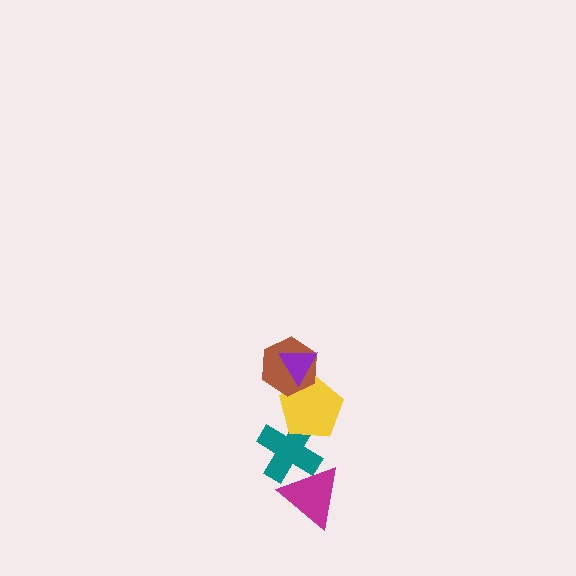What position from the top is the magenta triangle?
The magenta triangle is 5th from the top.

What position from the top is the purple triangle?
The purple triangle is 1st from the top.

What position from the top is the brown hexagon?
The brown hexagon is 2nd from the top.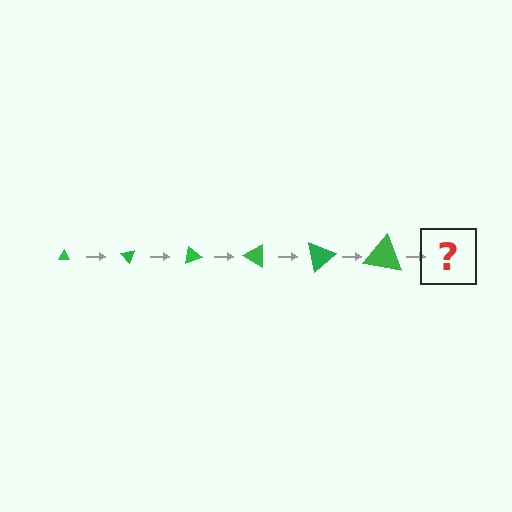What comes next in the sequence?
The next element should be a triangle, larger than the previous one and rotated 300 degrees from the start.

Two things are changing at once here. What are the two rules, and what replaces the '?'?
The two rules are that the triangle grows larger each step and it rotates 50 degrees each step. The '?' should be a triangle, larger than the previous one and rotated 300 degrees from the start.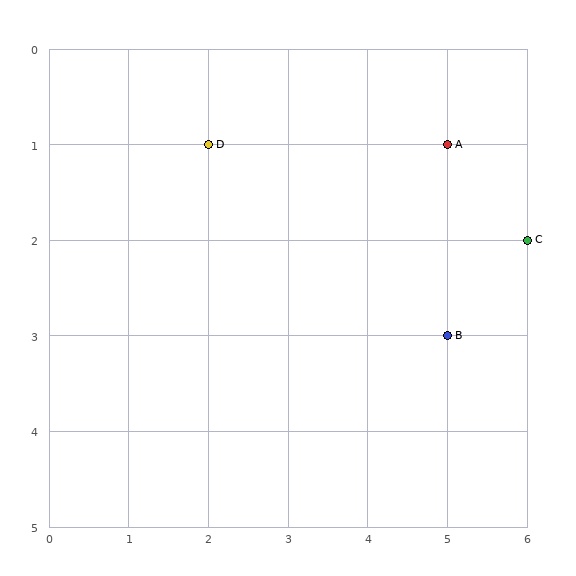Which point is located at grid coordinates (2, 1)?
Point D is at (2, 1).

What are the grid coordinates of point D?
Point D is at grid coordinates (2, 1).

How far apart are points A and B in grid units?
Points A and B are 2 rows apart.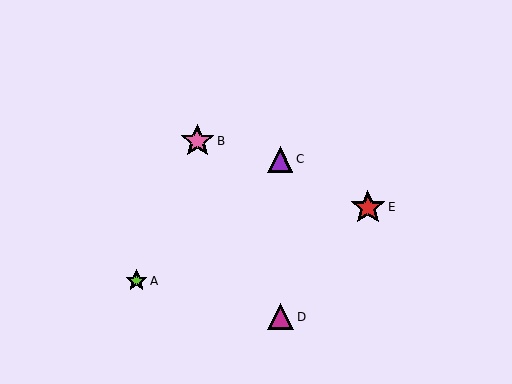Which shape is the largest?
The red star (labeled E) is the largest.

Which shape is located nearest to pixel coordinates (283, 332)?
The magenta triangle (labeled D) at (281, 317) is nearest to that location.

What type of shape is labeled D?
Shape D is a magenta triangle.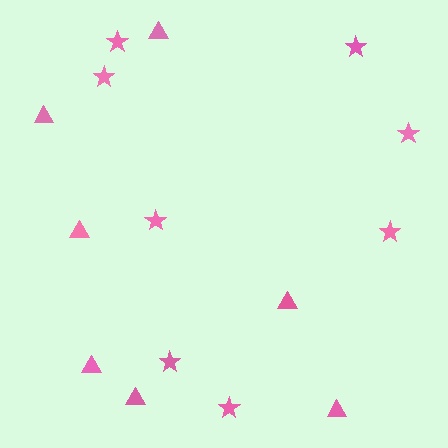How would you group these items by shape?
There are 2 groups: one group of triangles (7) and one group of stars (8).